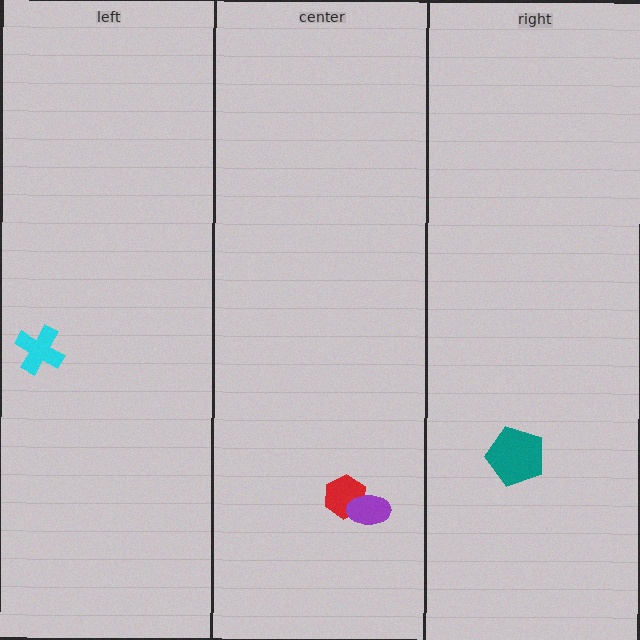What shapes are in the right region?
The teal pentagon.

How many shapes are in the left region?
1.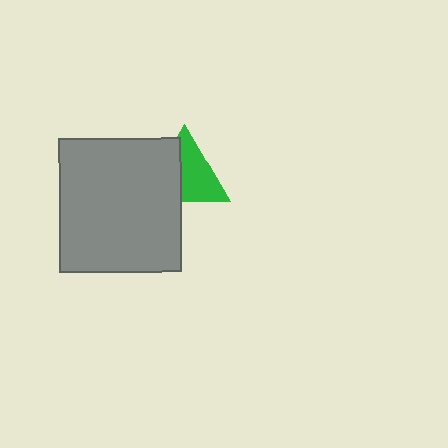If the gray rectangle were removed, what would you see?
You would see the complete green triangle.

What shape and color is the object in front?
The object in front is a gray rectangle.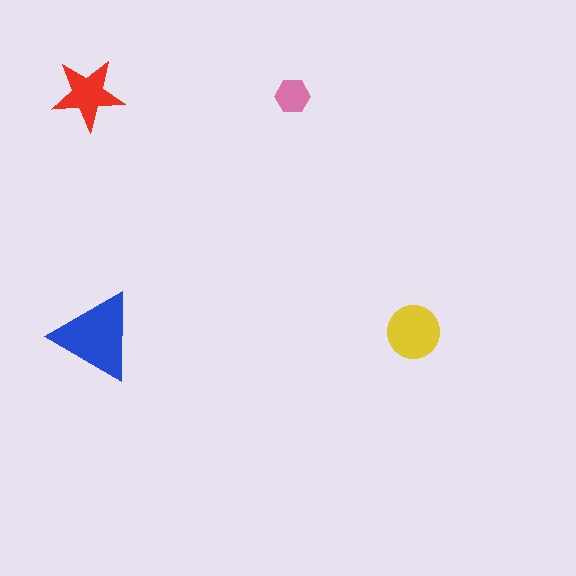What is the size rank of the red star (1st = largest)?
3rd.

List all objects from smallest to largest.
The pink hexagon, the red star, the yellow circle, the blue triangle.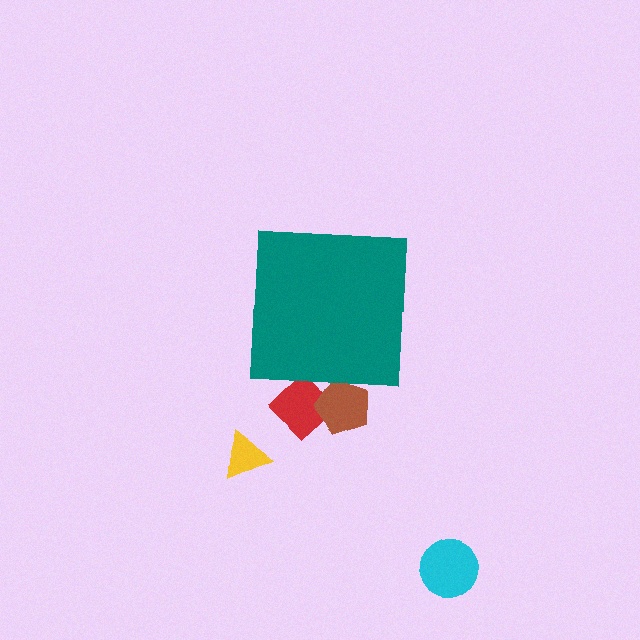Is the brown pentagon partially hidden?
Yes, the brown pentagon is partially hidden behind the teal square.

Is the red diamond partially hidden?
Yes, the red diamond is partially hidden behind the teal square.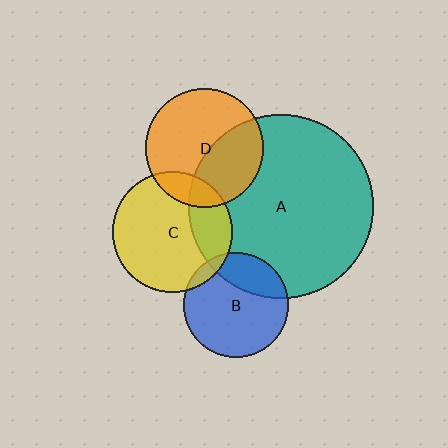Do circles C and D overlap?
Yes.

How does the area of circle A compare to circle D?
Approximately 2.4 times.